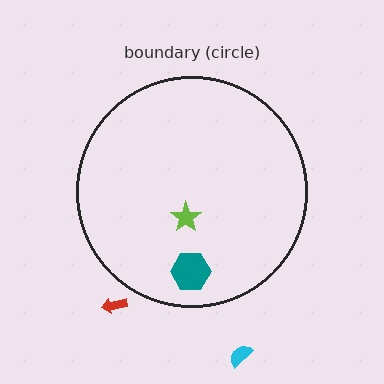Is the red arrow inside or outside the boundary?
Outside.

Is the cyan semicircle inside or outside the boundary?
Outside.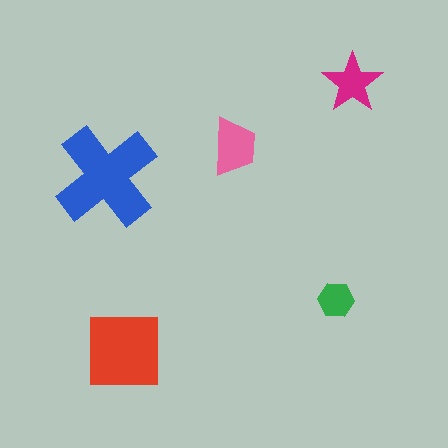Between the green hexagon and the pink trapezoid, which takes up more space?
The pink trapezoid.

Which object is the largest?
The blue cross.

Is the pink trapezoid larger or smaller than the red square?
Smaller.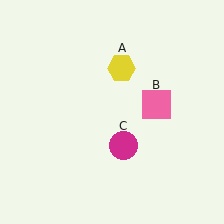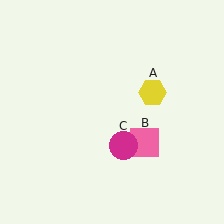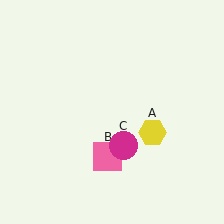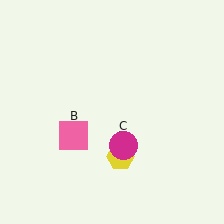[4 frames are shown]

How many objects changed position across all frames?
2 objects changed position: yellow hexagon (object A), pink square (object B).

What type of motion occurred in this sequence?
The yellow hexagon (object A), pink square (object B) rotated clockwise around the center of the scene.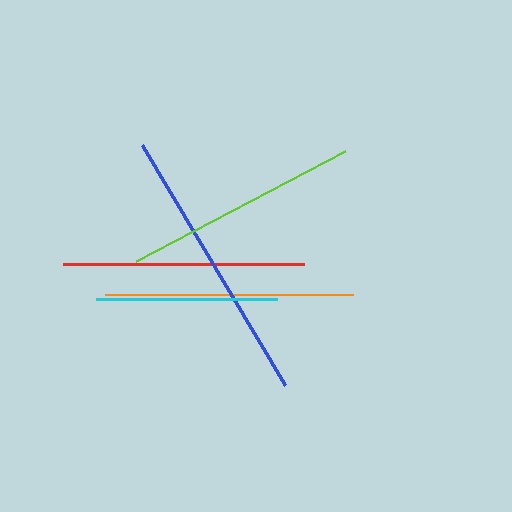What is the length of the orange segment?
The orange segment is approximately 248 pixels long.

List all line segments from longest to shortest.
From longest to shortest: blue, orange, red, lime, cyan.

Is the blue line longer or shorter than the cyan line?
The blue line is longer than the cyan line.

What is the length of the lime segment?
The lime segment is approximately 236 pixels long.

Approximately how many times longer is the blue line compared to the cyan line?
The blue line is approximately 1.5 times the length of the cyan line.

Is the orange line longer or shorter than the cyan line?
The orange line is longer than the cyan line.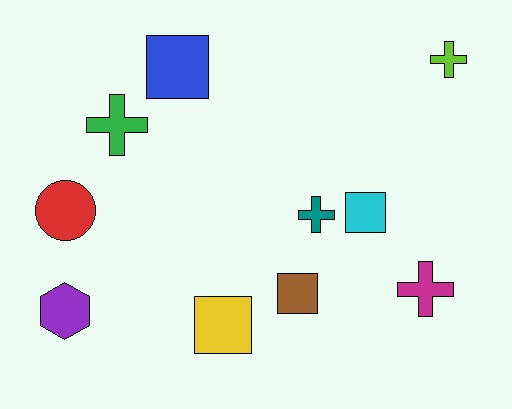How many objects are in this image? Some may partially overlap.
There are 10 objects.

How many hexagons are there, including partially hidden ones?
There is 1 hexagon.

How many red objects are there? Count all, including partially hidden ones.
There is 1 red object.